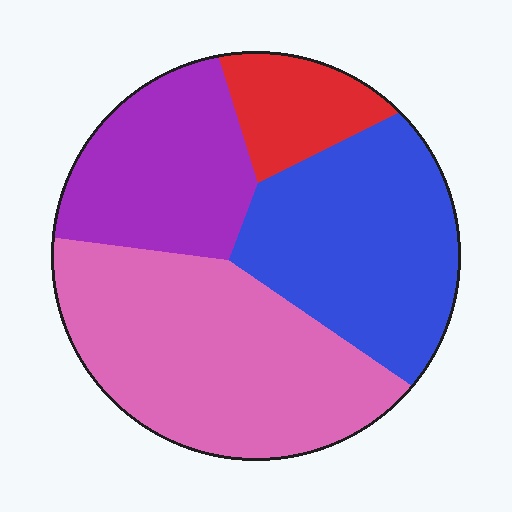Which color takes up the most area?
Pink, at roughly 40%.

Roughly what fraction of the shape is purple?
Purple takes up about one fifth (1/5) of the shape.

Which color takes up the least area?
Red, at roughly 10%.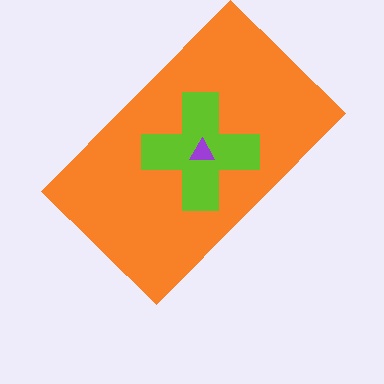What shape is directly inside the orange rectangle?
The lime cross.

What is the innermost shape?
The purple triangle.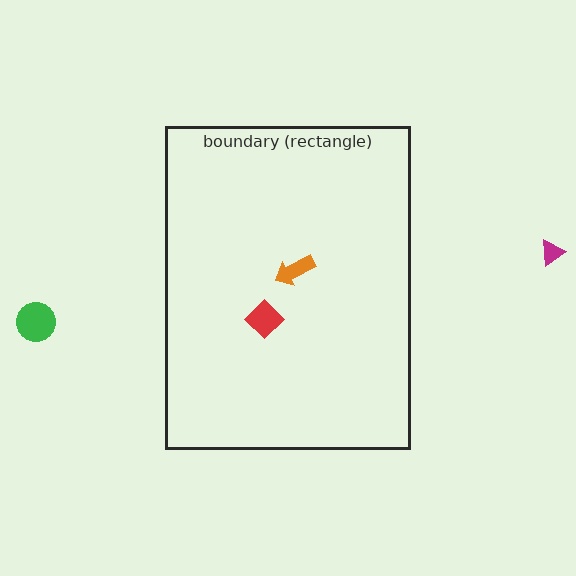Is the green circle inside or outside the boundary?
Outside.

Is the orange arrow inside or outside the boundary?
Inside.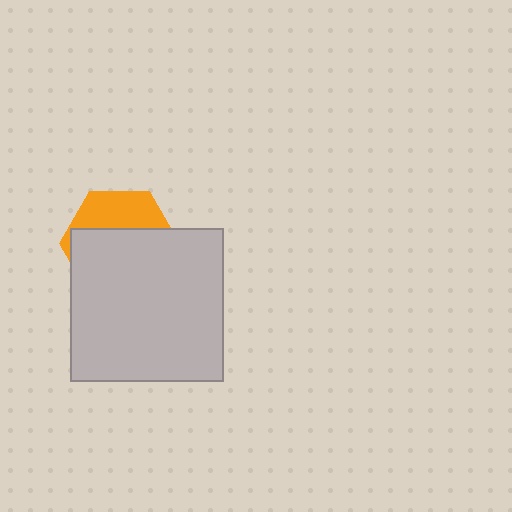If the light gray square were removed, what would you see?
You would see the complete orange hexagon.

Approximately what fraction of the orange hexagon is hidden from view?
Roughly 67% of the orange hexagon is hidden behind the light gray square.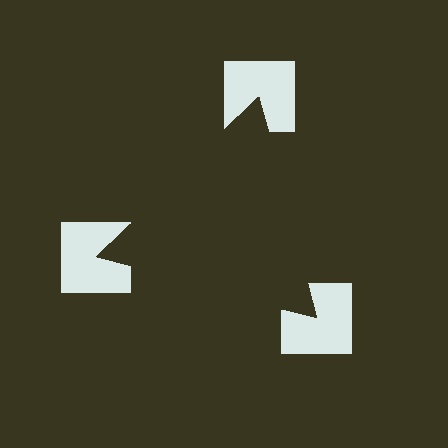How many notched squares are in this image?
There are 3 — one at each vertex of the illusory triangle.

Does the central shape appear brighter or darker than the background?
It typically appears slightly darker than the background, even though no actual brightness change is drawn.